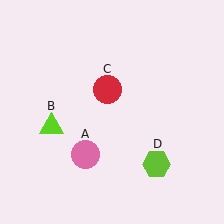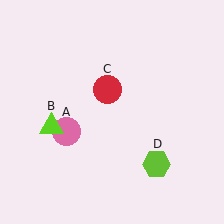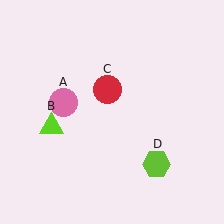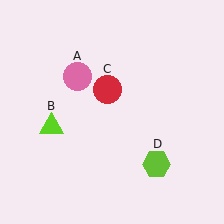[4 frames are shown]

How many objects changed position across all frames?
1 object changed position: pink circle (object A).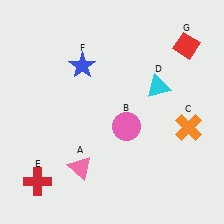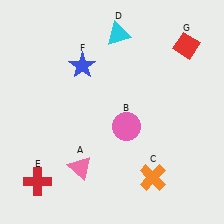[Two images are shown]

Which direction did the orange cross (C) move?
The orange cross (C) moved down.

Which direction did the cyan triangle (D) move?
The cyan triangle (D) moved up.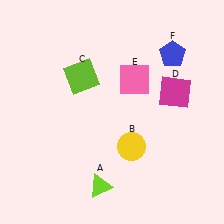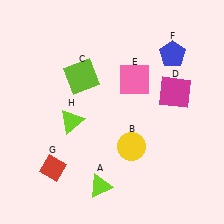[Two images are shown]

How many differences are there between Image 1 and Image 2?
There are 2 differences between the two images.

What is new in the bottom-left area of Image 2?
A red diamond (G) was added in the bottom-left area of Image 2.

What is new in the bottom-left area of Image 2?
A lime triangle (H) was added in the bottom-left area of Image 2.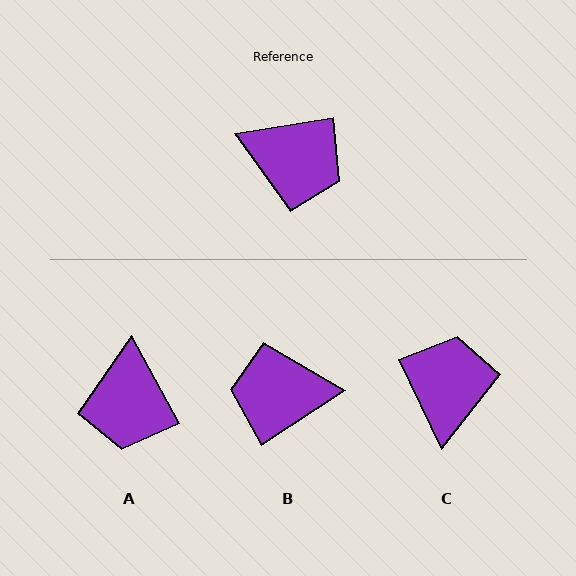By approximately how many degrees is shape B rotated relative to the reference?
Approximately 156 degrees clockwise.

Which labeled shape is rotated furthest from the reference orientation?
B, about 156 degrees away.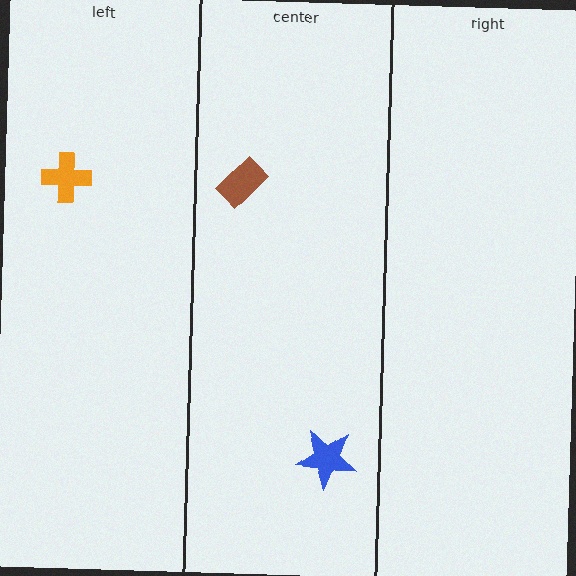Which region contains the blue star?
The center region.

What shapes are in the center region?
The brown rectangle, the blue star.